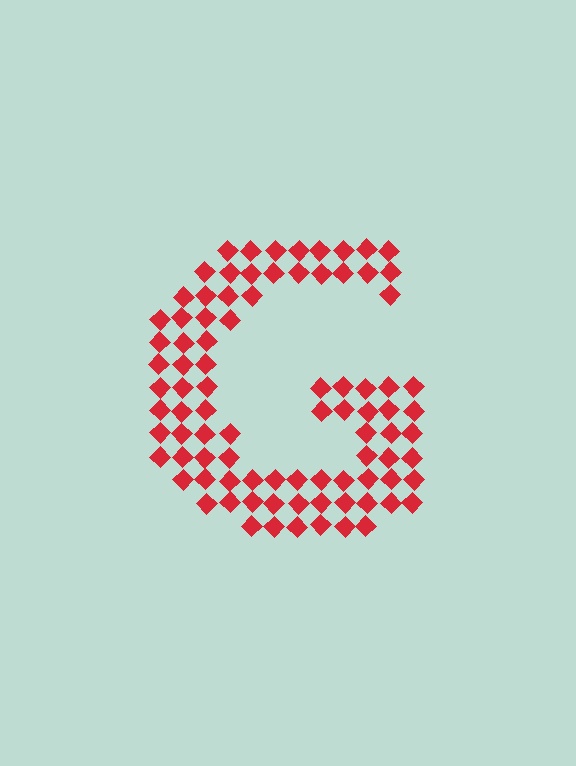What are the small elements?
The small elements are diamonds.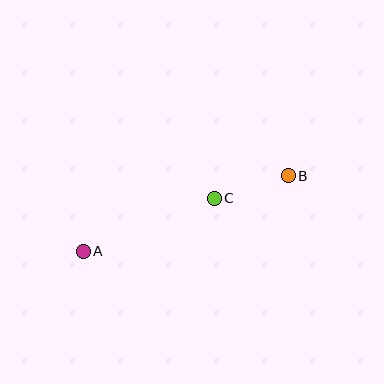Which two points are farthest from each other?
Points A and B are farthest from each other.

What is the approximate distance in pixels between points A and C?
The distance between A and C is approximately 141 pixels.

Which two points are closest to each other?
Points B and C are closest to each other.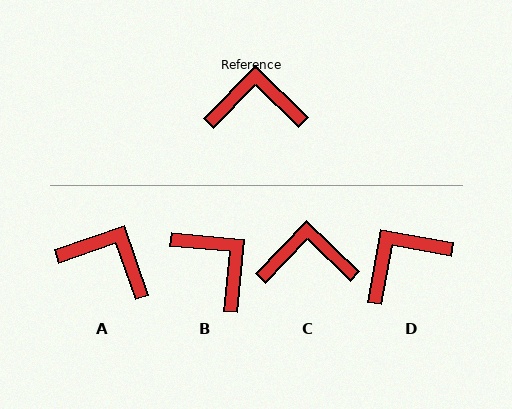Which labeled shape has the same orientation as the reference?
C.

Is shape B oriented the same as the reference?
No, it is off by about 51 degrees.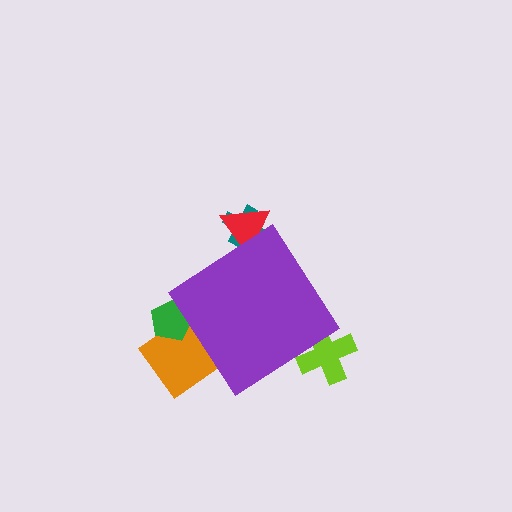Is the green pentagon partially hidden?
Yes, the green pentagon is partially hidden behind the purple diamond.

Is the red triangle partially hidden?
Yes, the red triangle is partially hidden behind the purple diamond.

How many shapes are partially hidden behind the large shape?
5 shapes are partially hidden.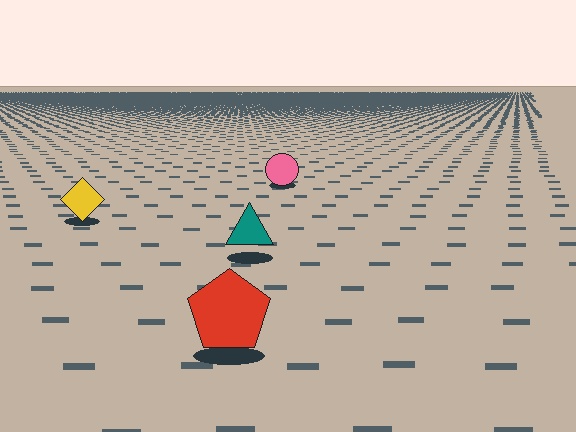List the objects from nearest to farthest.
From nearest to farthest: the red pentagon, the teal triangle, the yellow diamond, the pink circle.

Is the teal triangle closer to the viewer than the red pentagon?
No. The red pentagon is closer — you can tell from the texture gradient: the ground texture is coarser near it.